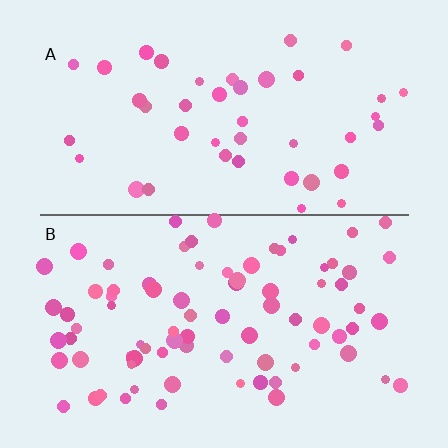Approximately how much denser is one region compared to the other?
Approximately 1.9× — region B over region A.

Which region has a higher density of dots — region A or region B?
B (the bottom).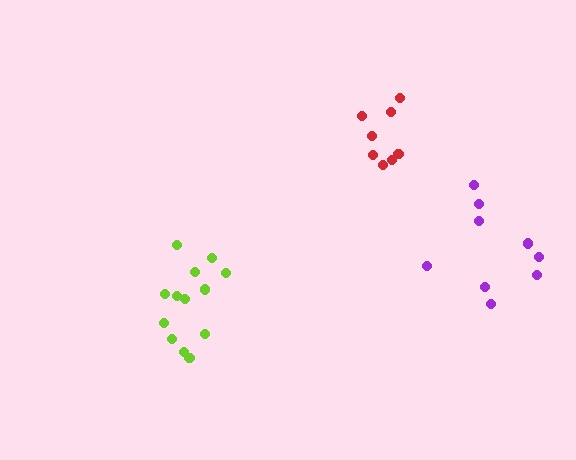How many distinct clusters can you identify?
There are 3 distinct clusters.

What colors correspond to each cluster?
The clusters are colored: red, lime, purple.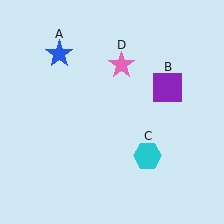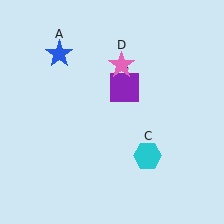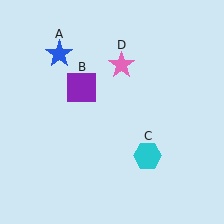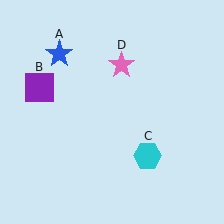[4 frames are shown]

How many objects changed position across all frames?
1 object changed position: purple square (object B).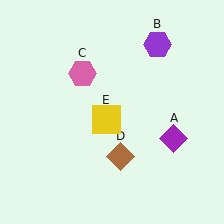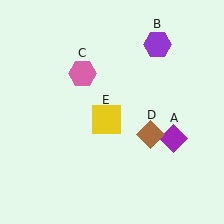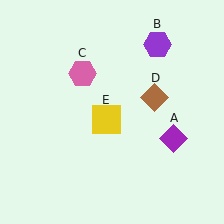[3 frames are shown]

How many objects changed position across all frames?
1 object changed position: brown diamond (object D).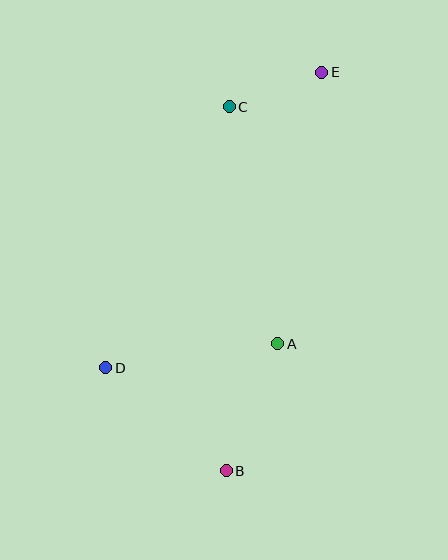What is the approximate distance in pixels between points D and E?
The distance between D and E is approximately 366 pixels.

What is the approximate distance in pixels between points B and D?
The distance between B and D is approximately 159 pixels.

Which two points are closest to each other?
Points C and E are closest to each other.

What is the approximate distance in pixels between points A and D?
The distance between A and D is approximately 174 pixels.